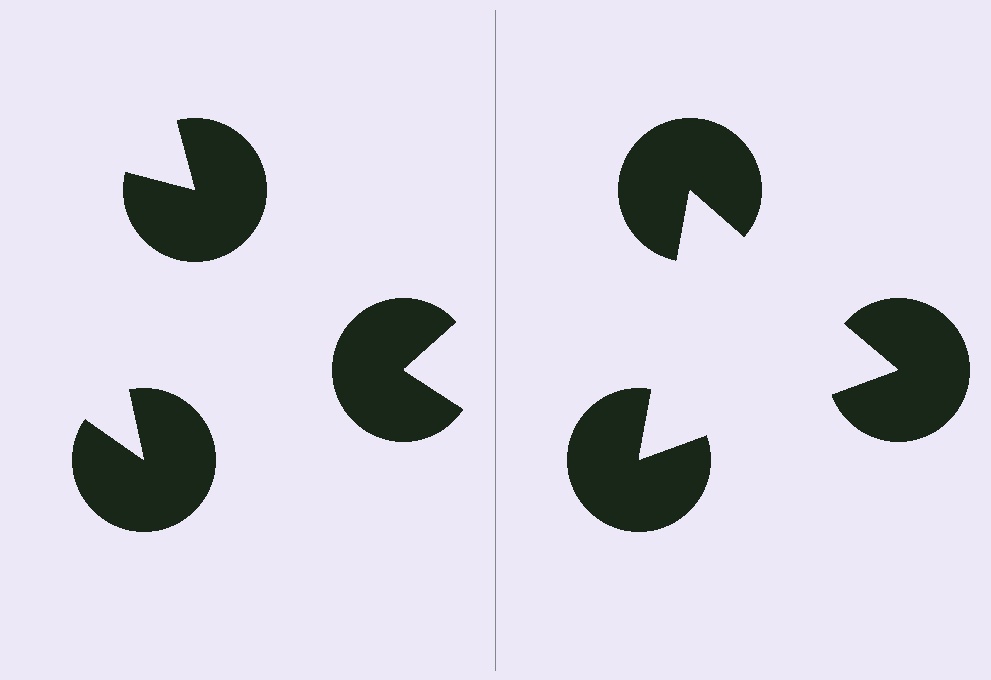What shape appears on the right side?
An illusory triangle.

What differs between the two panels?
The pac-man discs are positioned identically on both sides; only the wedge orientations differ. On the right they align to a triangle; on the left they are misaligned.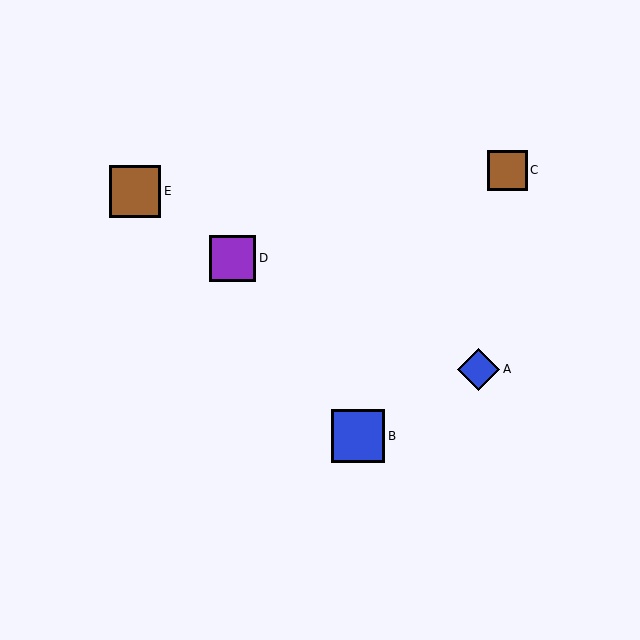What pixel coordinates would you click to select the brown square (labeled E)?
Click at (135, 191) to select the brown square E.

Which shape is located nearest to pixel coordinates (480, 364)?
The blue diamond (labeled A) at (479, 369) is nearest to that location.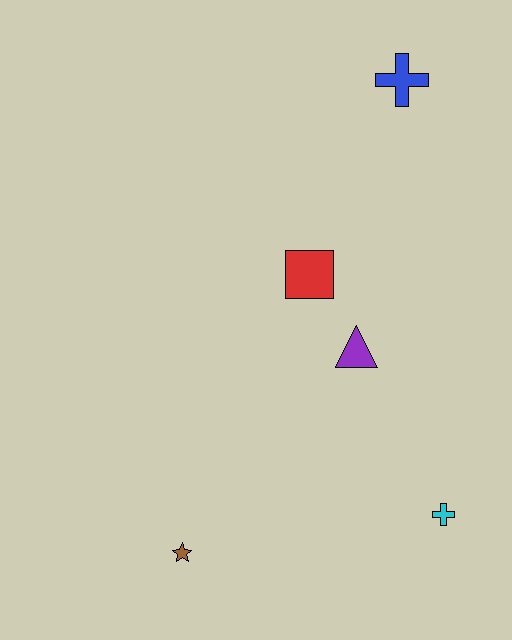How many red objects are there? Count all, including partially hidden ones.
There is 1 red object.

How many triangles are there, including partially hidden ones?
There is 1 triangle.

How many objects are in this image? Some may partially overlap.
There are 5 objects.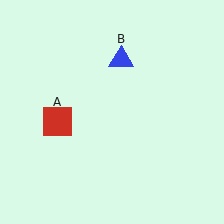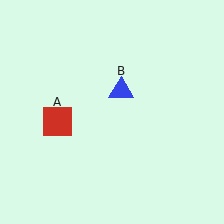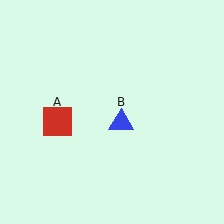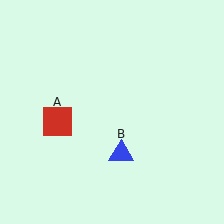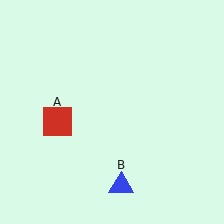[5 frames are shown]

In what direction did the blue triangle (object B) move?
The blue triangle (object B) moved down.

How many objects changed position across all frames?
1 object changed position: blue triangle (object B).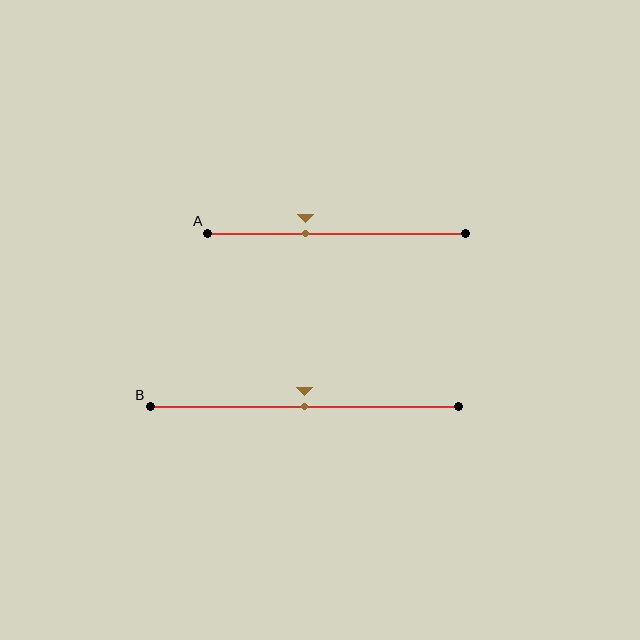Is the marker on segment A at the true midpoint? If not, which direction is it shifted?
No, the marker on segment A is shifted to the left by about 12% of the segment length.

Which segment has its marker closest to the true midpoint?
Segment B has its marker closest to the true midpoint.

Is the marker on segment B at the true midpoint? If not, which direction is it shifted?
Yes, the marker on segment B is at the true midpoint.